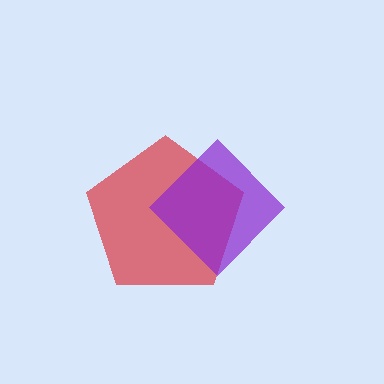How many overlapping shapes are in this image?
There are 2 overlapping shapes in the image.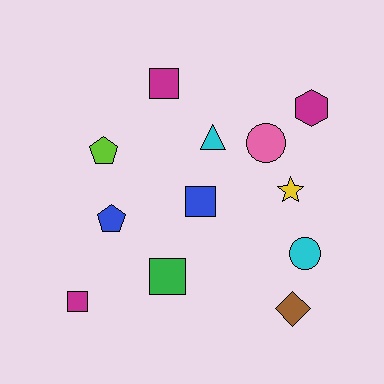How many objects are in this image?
There are 12 objects.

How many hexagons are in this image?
There is 1 hexagon.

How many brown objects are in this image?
There is 1 brown object.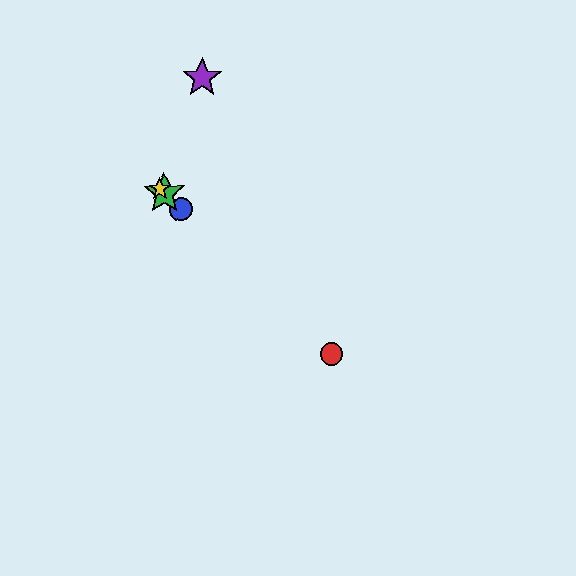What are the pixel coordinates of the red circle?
The red circle is at (332, 354).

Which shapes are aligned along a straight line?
The red circle, the blue circle, the green star, the yellow star are aligned along a straight line.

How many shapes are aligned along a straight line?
4 shapes (the red circle, the blue circle, the green star, the yellow star) are aligned along a straight line.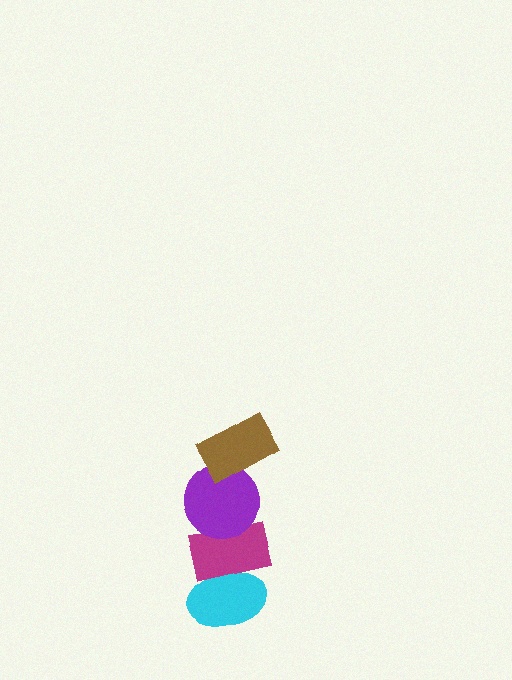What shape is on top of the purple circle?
The brown rectangle is on top of the purple circle.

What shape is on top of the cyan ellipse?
The magenta rectangle is on top of the cyan ellipse.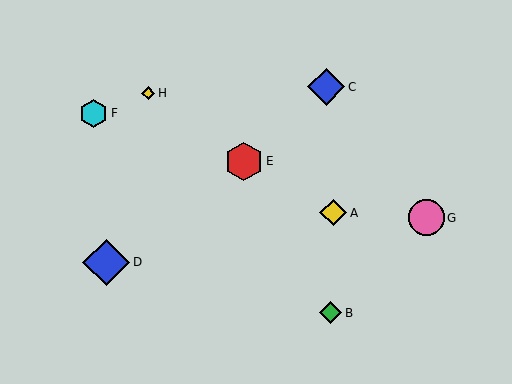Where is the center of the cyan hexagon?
The center of the cyan hexagon is at (94, 113).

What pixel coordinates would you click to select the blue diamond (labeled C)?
Click at (326, 87) to select the blue diamond C.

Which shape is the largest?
The blue diamond (labeled D) is the largest.